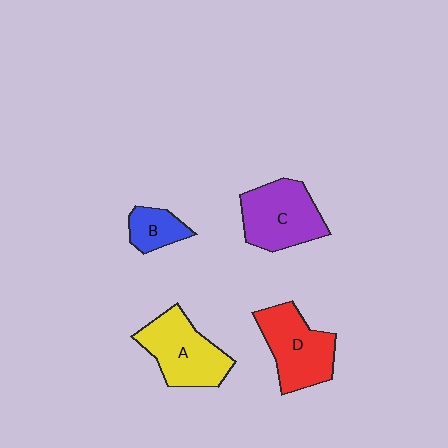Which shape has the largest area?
Shape C (purple).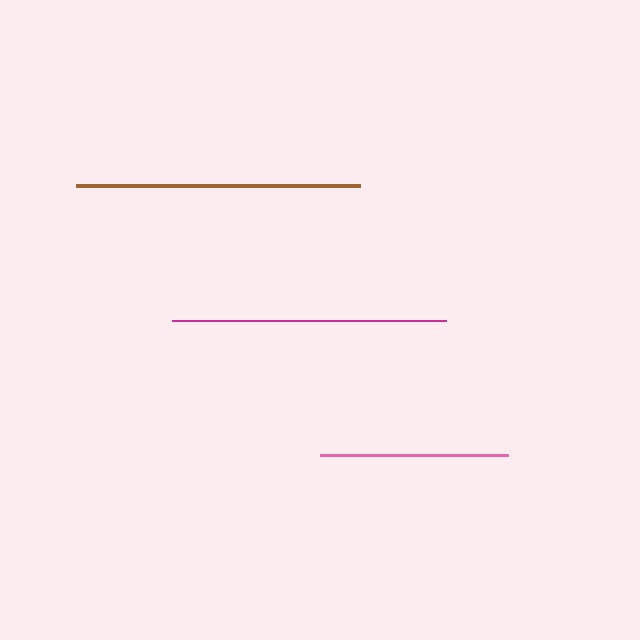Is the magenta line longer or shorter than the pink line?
The magenta line is longer than the pink line.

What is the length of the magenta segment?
The magenta segment is approximately 275 pixels long.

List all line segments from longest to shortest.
From longest to shortest: brown, magenta, pink.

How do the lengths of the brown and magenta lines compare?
The brown and magenta lines are approximately the same length.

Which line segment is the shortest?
The pink line is the shortest at approximately 188 pixels.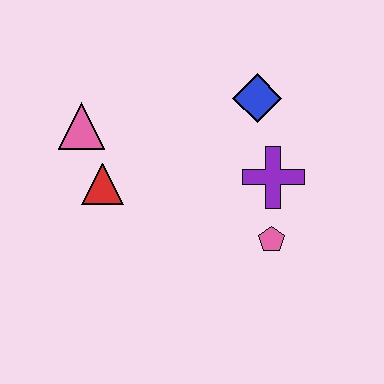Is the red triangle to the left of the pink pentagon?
Yes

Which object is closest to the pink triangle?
The red triangle is closest to the pink triangle.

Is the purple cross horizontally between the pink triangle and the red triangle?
No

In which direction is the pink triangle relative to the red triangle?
The pink triangle is above the red triangle.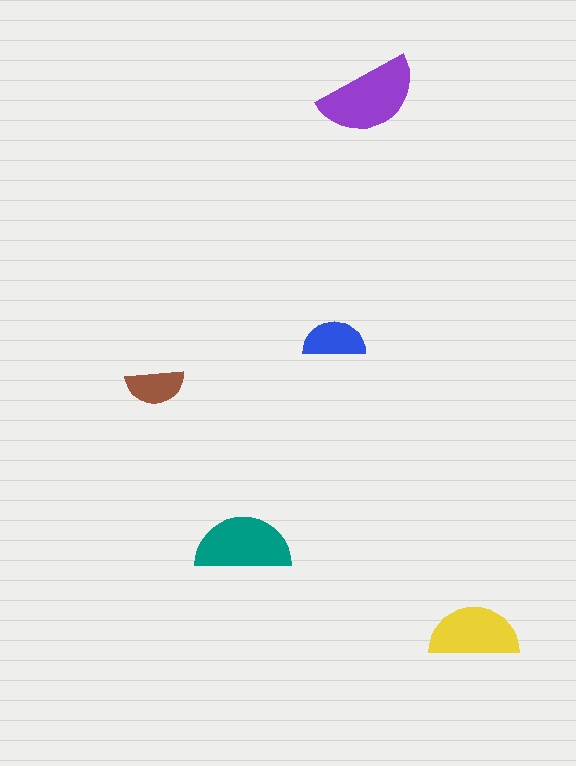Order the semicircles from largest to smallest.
the purple one, the teal one, the yellow one, the blue one, the brown one.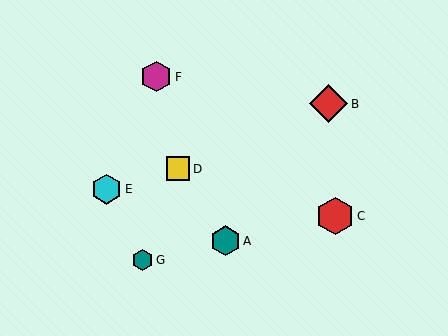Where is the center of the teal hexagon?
The center of the teal hexagon is at (225, 241).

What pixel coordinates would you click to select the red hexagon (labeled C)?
Click at (335, 216) to select the red hexagon C.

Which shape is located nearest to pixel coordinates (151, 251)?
The teal hexagon (labeled G) at (143, 260) is nearest to that location.